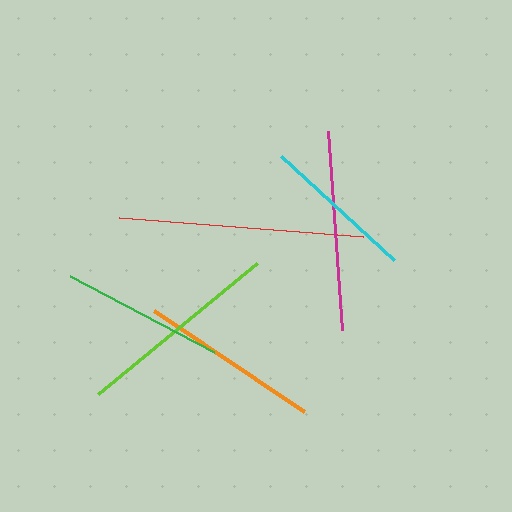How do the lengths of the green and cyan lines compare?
The green and cyan lines are approximately the same length.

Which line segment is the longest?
The red line is the longest at approximately 244 pixels.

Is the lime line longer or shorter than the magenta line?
The lime line is longer than the magenta line.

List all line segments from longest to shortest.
From longest to shortest: red, lime, magenta, orange, green, cyan.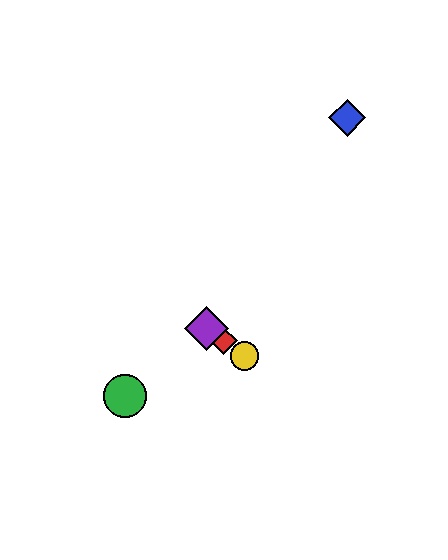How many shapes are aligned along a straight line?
3 shapes (the red diamond, the yellow circle, the purple diamond) are aligned along a straight line.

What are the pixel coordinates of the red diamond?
The red diamond is at (224, 341).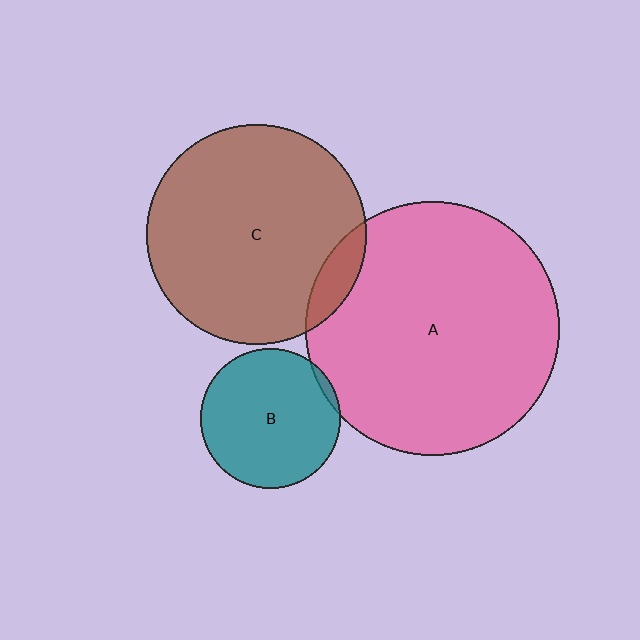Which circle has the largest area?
Circle A (pink).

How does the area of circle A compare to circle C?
Approximately 1.3 times.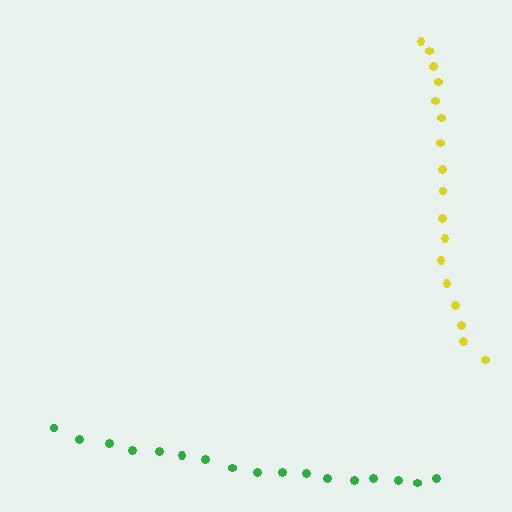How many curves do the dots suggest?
There are 2 distinct paths.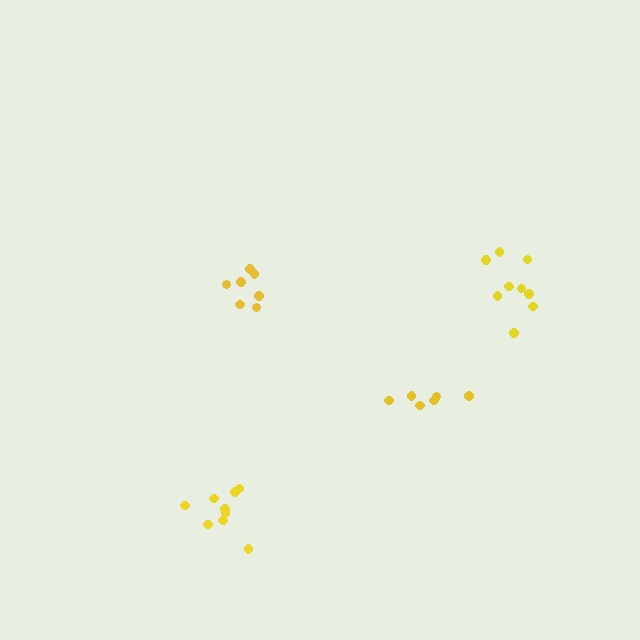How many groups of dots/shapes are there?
There are 4 groups.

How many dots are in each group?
Group 1: 9 dots, Group 2: 6 dots, Group 3: 9 dots, Group 4: 7 dots (31 total).